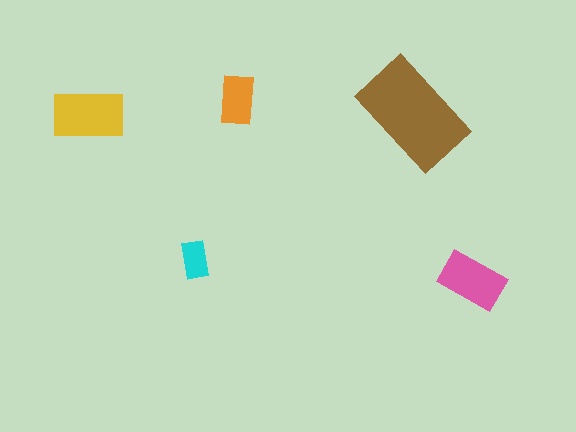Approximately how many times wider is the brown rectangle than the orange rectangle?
About 2 times wider.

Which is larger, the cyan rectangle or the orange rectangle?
The orange one.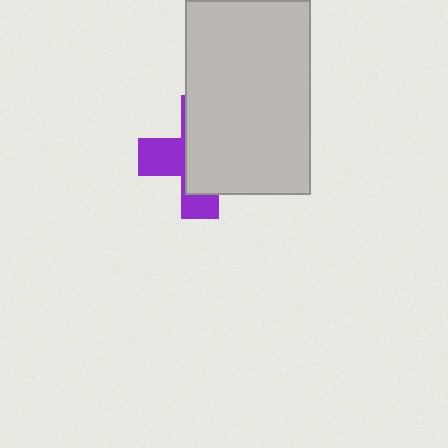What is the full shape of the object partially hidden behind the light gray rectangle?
The partially hidden object is a purple cross.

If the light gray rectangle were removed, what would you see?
You would see the complete purple cross.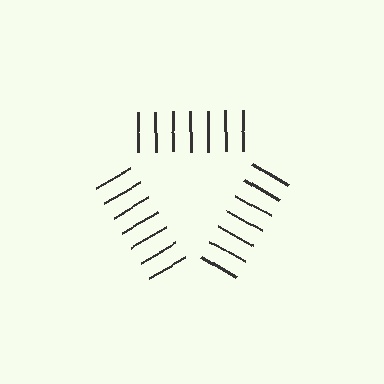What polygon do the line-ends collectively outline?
An illusory triangle — the line segments terminate on its edges but no continuous stroke is drawn.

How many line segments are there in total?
21 — 7 along each of the 3 edges.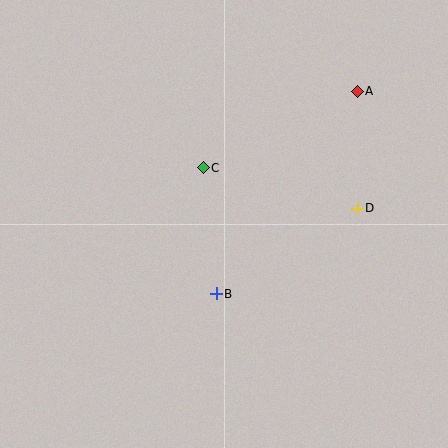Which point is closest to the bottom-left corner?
Point B is closest to the bottom-left corner.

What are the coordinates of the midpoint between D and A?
The midpoint between D and A is at (357, 150).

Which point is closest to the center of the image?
Point C at (203, 168) is closest to the center.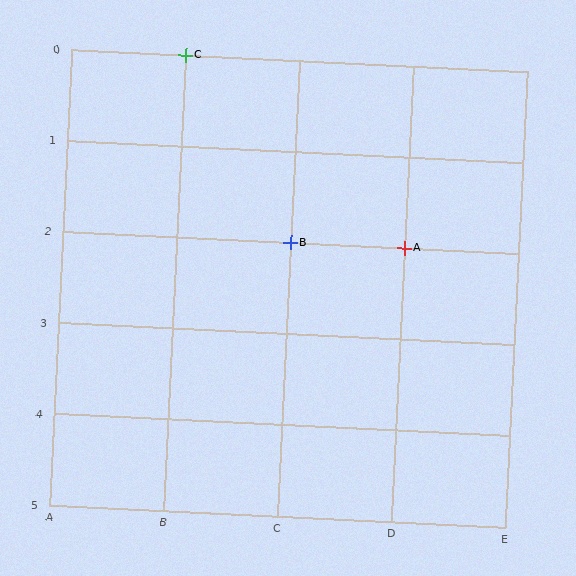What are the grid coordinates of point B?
Point B is at grid coordinates (C, 2).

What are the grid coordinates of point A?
Point A is at grid coordinates (D, 2).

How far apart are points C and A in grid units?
Points C and A are 2 columns and 2 rows apart (about 2.8 grid units diagonally).